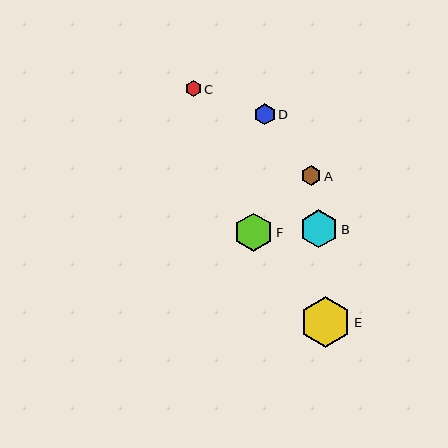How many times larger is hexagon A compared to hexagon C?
Hexagon A is approximately 1.2 times the size of hexagon C.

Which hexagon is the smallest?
Hexagon C is the smallest with a size of approximately 16 pixels.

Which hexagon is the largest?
Hexagon E is the largest with a size of approximately 51 pixels.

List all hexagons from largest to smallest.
From largest to smallest: E, F, B, D, A, C.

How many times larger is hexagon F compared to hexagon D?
Hexagon F is approximately 1.8 times the size of hexagon D.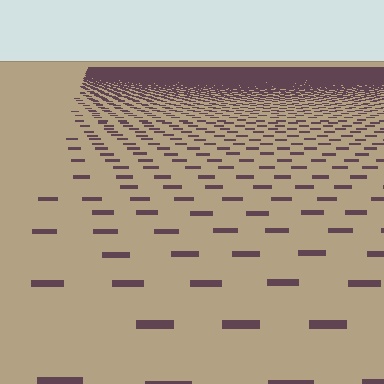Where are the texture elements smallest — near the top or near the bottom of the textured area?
Near the top.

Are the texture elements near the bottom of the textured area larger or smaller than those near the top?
Larger. Near the bottom, elements are closer to the viewer and appear at a bigger on-screen size.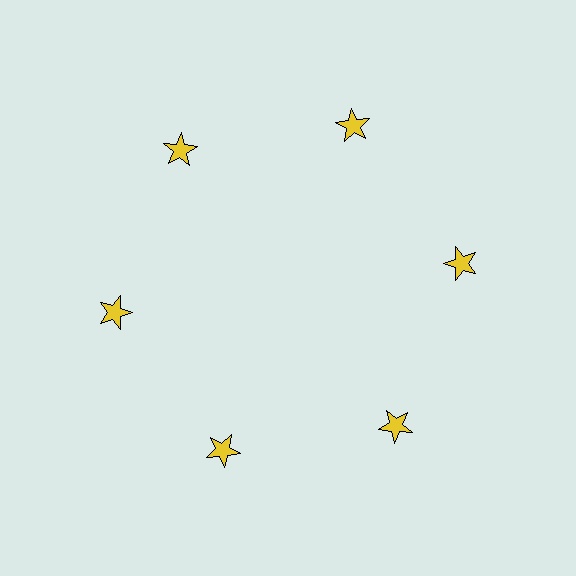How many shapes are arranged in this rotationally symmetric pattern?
There are 6 shapes, arranged in 6 groups of 1.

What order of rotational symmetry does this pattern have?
This pattern has 6-fold rotational symmetry.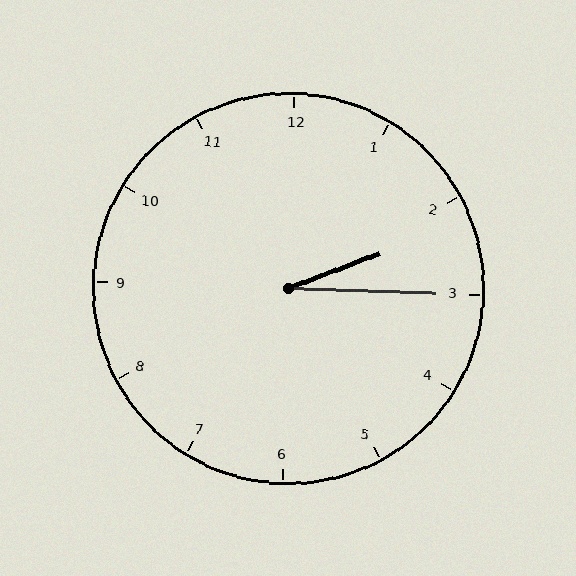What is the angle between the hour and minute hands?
Approximately 22 degrees.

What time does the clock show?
2:15.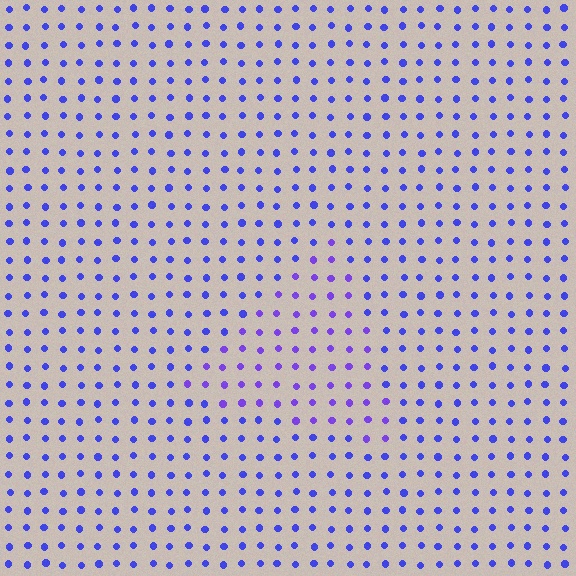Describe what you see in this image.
The image is filled with small blue elements in a uniform arrangement. A triangle-shaped region is visible where the elements are tinted to a slightly different hue, forming a subtle color boundary.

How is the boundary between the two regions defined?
The boundary is defined purely by a slight shift in hue (about 23 degrees). Spacing, size, and orientation are identical on both sides.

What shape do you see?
I see a triangle.